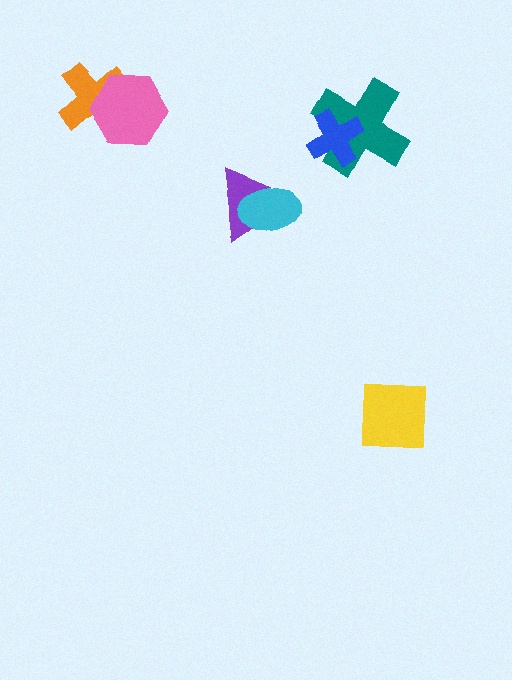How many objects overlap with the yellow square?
0 objects overlap with the yellow square.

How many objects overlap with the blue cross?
1 object overlaps with the blue cross.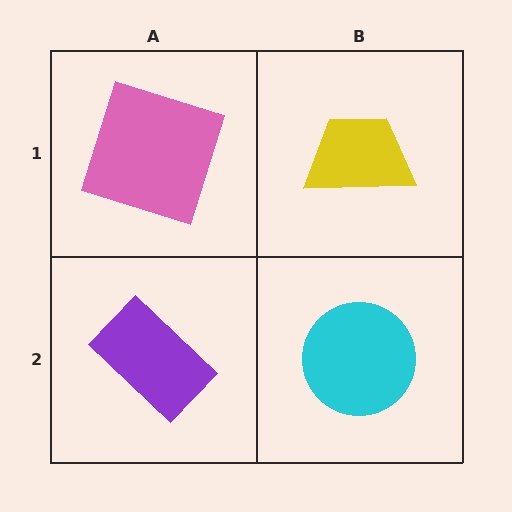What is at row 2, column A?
A purple rectangle.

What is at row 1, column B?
A yellow trapezoid.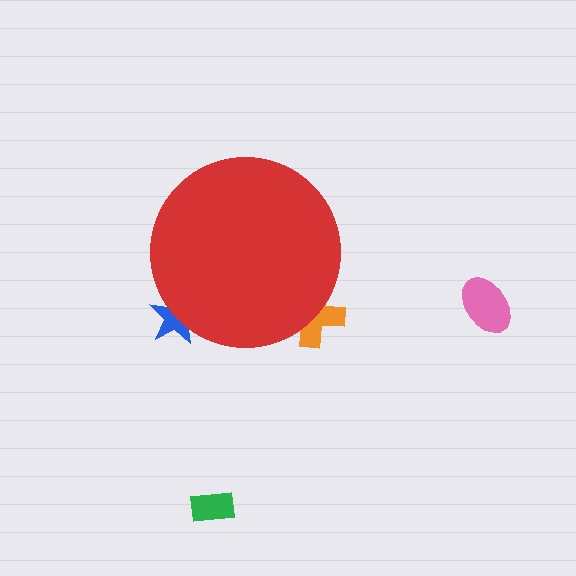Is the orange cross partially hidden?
Yes, the orange cross is partially hidden behind the red circle.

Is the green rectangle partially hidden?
No, the green rectangle is fully visible.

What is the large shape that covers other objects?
A red circle.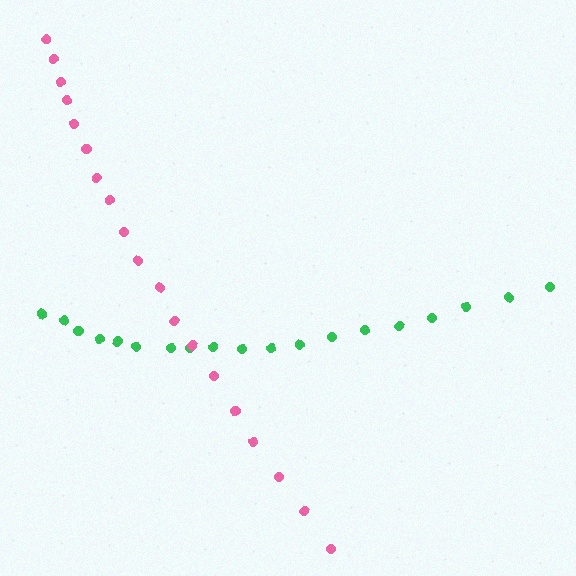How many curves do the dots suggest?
There are 2 distinct paths.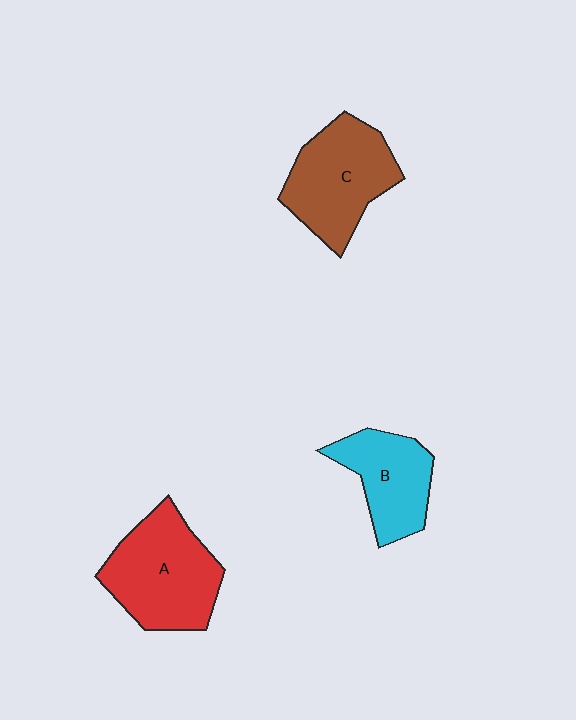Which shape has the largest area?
Shape A (red).